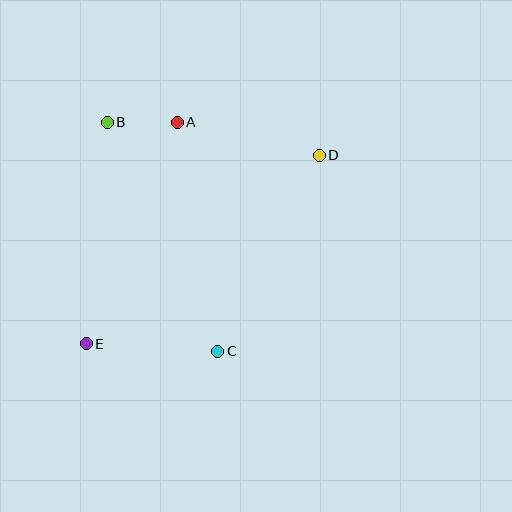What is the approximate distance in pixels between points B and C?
The distance between B and C is approximately 254 pixels.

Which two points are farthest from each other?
Points D and E are farthest from each other.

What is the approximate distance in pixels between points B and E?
The distance between B and E is approximately 222 pixels.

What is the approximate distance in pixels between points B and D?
The distance between B and D is approximately 214 pixels.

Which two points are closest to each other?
Points A and B are closest to each other.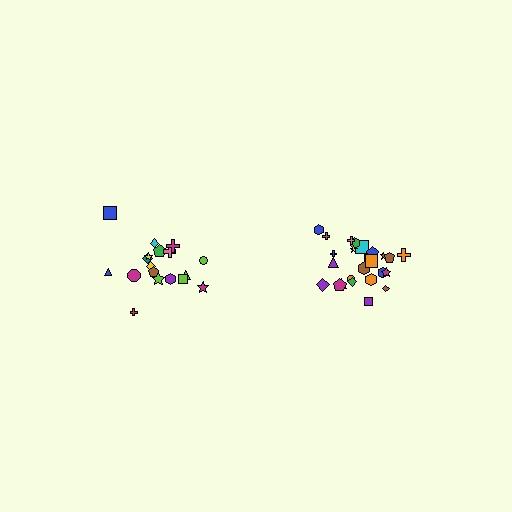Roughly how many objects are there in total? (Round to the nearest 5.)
Roughly 45 objects in total.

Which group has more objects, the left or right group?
The right group.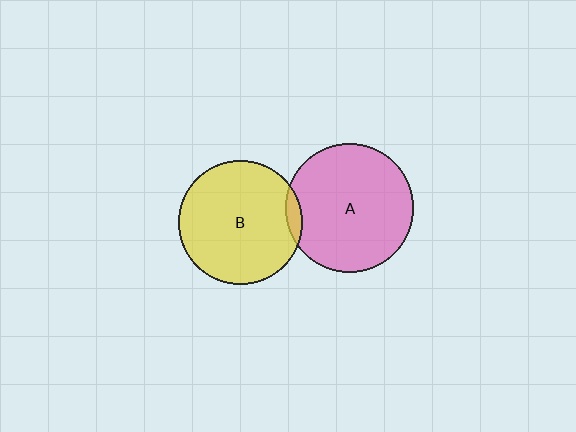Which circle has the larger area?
Circle A (pink).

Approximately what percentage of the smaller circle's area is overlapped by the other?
Approximately 5%.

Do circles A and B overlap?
Yes.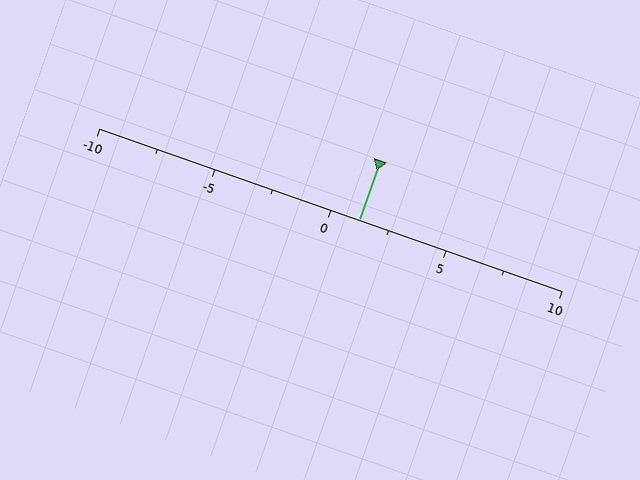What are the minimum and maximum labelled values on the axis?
The axis runs from -10 to 10.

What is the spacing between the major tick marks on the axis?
The major ticks are spaced 5 apart.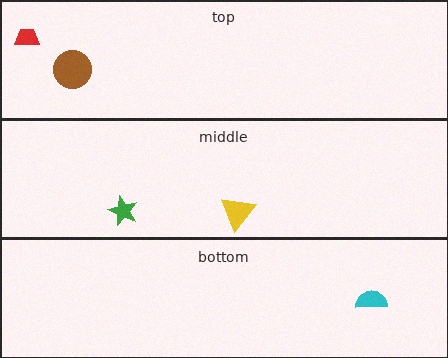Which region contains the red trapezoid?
The top region.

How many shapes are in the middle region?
2.